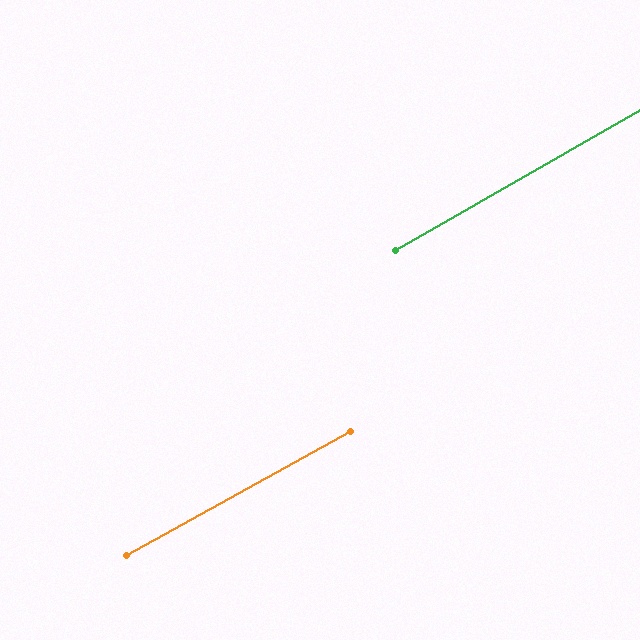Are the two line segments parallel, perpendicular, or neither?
Parallel — their directions differ by only 1.0°.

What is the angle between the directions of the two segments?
Approximately 1 degree.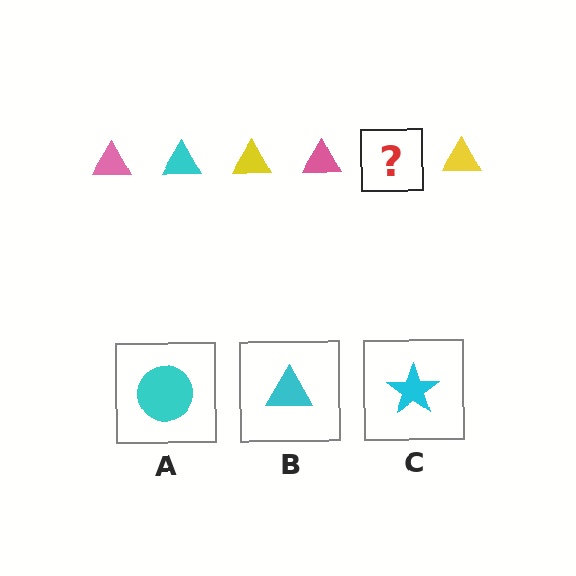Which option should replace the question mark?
Option B.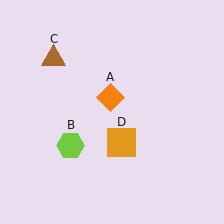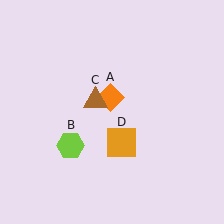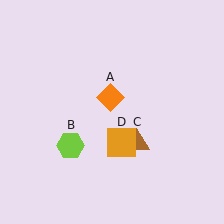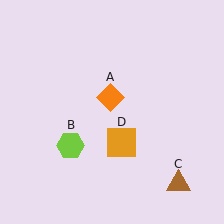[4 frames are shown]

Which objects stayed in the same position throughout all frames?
Orange diamond (object A) and lime hexagon (object B) and orange square (object D) remained stationary.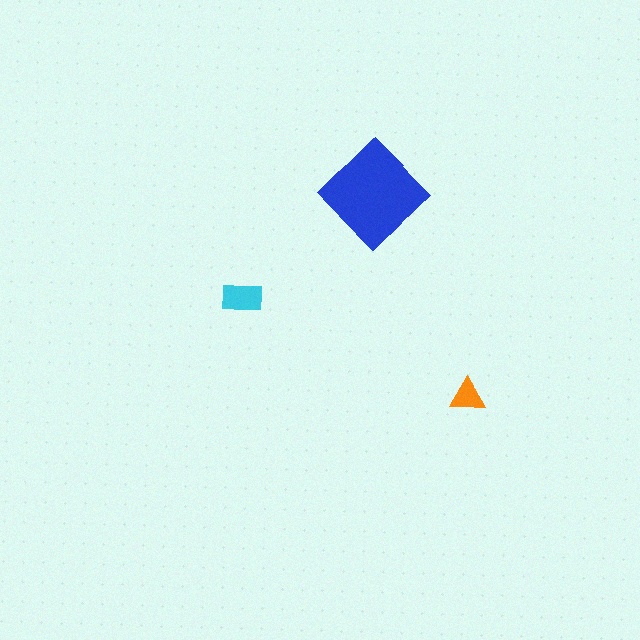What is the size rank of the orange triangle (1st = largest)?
3rd.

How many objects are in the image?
There are 3 objects in the image.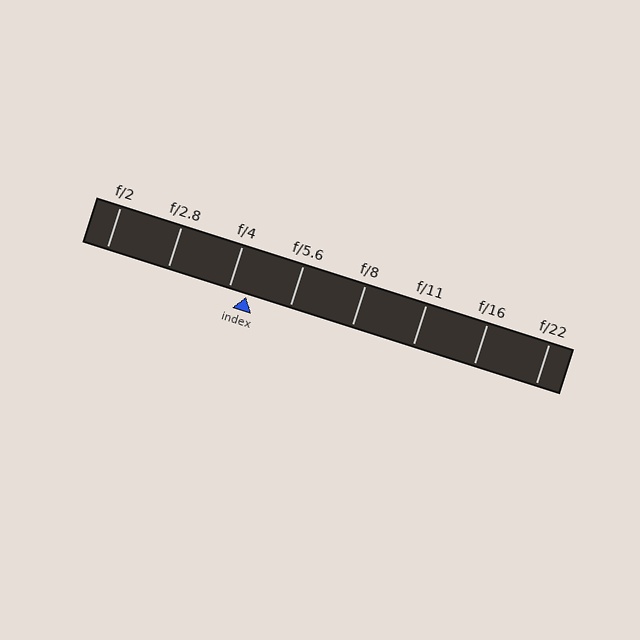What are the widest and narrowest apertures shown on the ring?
The widest aperture shown is f/2 and the narrowest is f/22.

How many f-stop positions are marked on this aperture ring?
There are 8 f-stop positions marked.